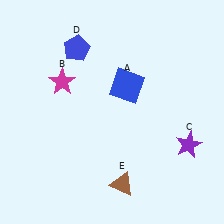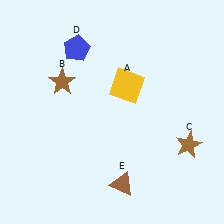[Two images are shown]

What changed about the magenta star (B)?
In Image 1, B is magenta. In Image 2, it changed to brown.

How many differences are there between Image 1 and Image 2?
There are 3 differences between the two images.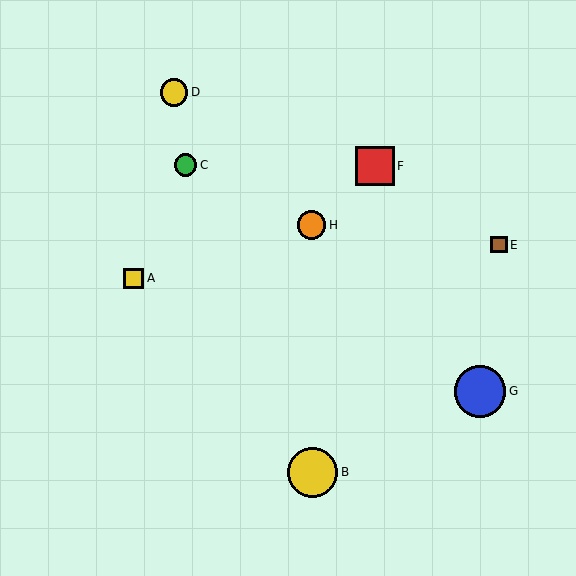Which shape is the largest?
The blue circle (labeled G) is the largest.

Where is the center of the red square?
The center of the red square is at (375, 166).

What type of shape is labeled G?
Shape G is a blue circle.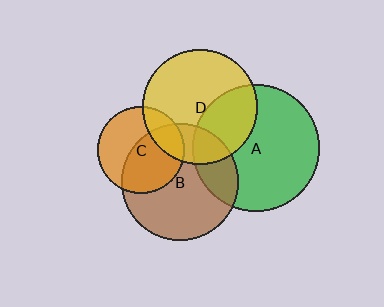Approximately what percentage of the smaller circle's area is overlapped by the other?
Approximately 55%.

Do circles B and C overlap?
Yes.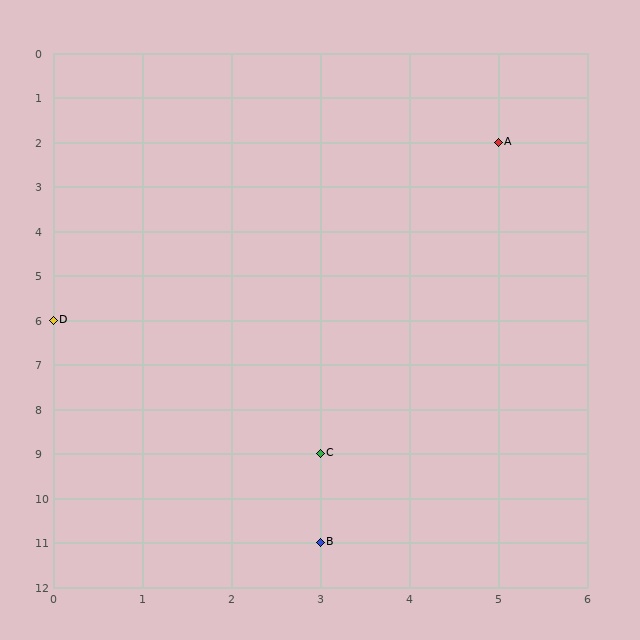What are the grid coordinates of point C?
Point C is at grid coordinates (3, 9).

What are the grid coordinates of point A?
Point A is at grid coordinates (5, 2).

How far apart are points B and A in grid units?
Points B and A are 2 columns and 9 rows apart (about 9.2 grid units diagonally).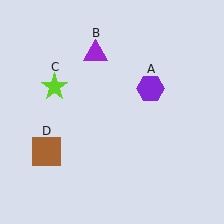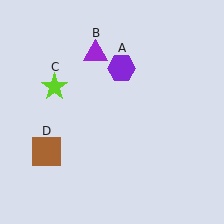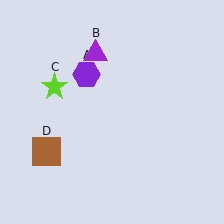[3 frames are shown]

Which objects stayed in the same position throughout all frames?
Purple triangle (object B) and lime star (object C) and brown square (object D) remained stationary.